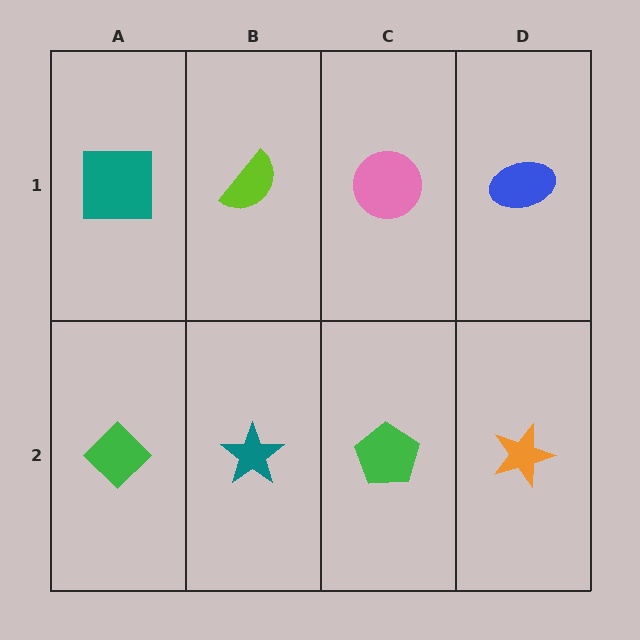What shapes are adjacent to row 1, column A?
A green diamond (row 2, column A), a lime semicircle (row 1, column B).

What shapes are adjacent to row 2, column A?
A teal square (row 1, column A), a teal star (row 2, column B).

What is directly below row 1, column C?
A green pentagon.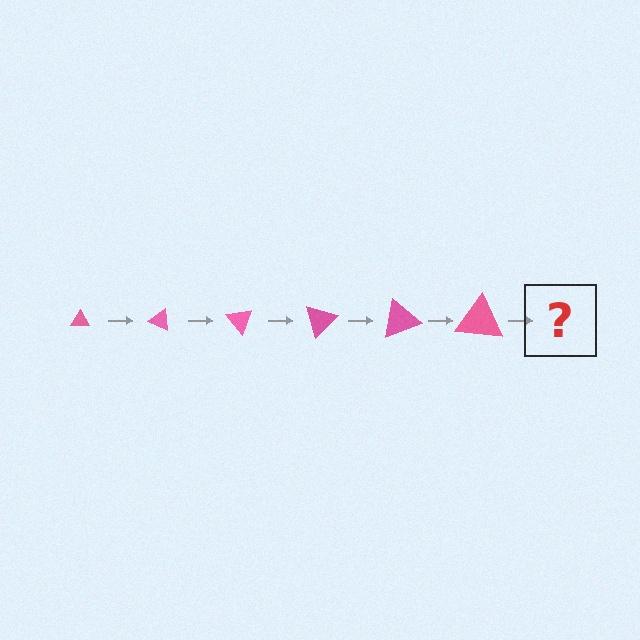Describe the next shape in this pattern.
It should be a triangle, larger than the previous one and rotated 150 degrees from the start.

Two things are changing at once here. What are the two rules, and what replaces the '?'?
The two rules are that the triangle grows larger each step and it rotates 25 degrees each step. The '?' should be a triangle, larger than the previous one and rotated 150 degrees from the start.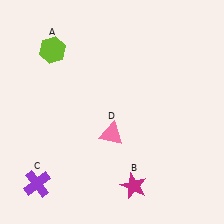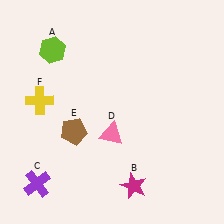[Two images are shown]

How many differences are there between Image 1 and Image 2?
There are 2 differences between the two images.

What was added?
A brown pentagon (E), a yellow cross (F) were added in Image 2.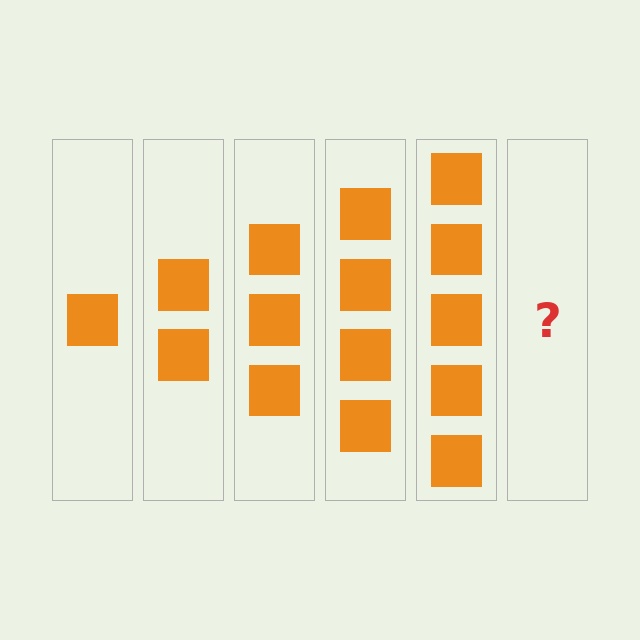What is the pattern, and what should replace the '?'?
The pattern is that each step adds one more square. The '?' should be 6 squares.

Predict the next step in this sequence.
The next step is 6 squares.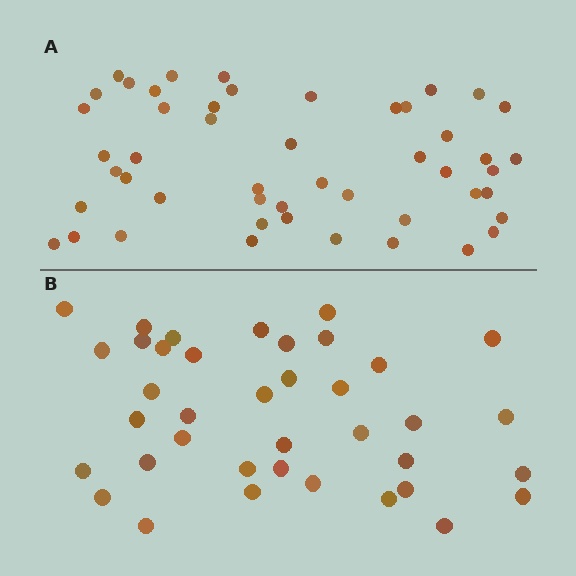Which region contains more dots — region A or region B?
Region A (the top region) has more dots.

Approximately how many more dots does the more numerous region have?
Region A has roughly 12 or so more dots than region B.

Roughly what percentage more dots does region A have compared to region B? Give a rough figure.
About 30% more.